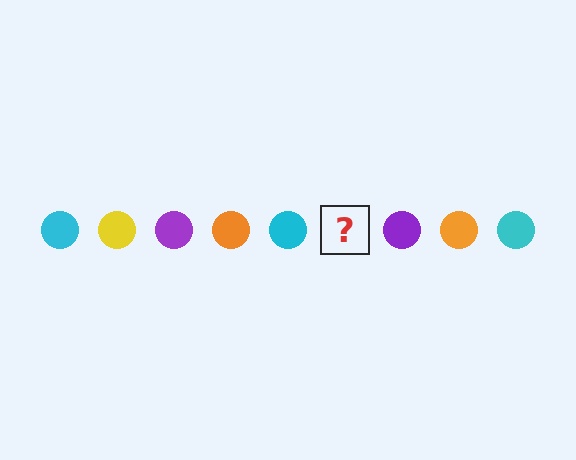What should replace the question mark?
The question mark should be replaced with a yellow circle.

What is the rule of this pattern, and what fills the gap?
The rule is that the pattern cycles through cyan, yellow, purple, orange circles. The gap should be filled with a yellow circle.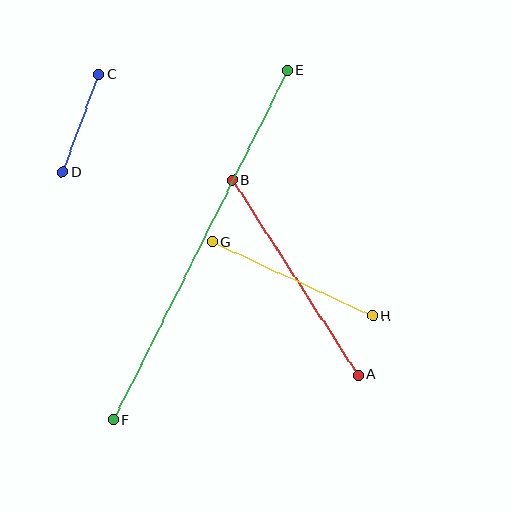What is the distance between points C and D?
The distance is approximately 104 pixels.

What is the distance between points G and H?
The distance is approximately 177 pixels.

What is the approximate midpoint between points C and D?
The midpoint is at approximately (81, 123) pixels.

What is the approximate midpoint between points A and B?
The midpoint is at approximately (295, 278) pixels.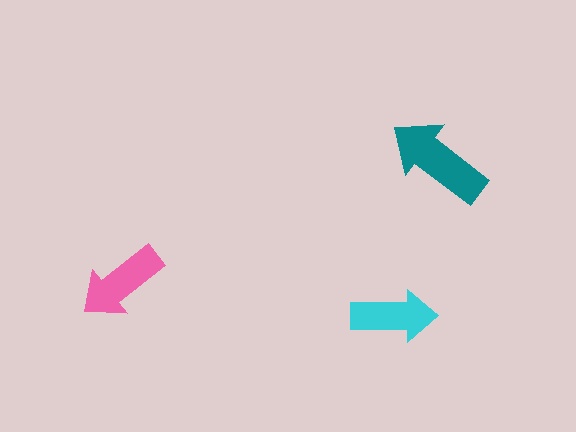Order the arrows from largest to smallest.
the teal one, the pink one, the cyan one.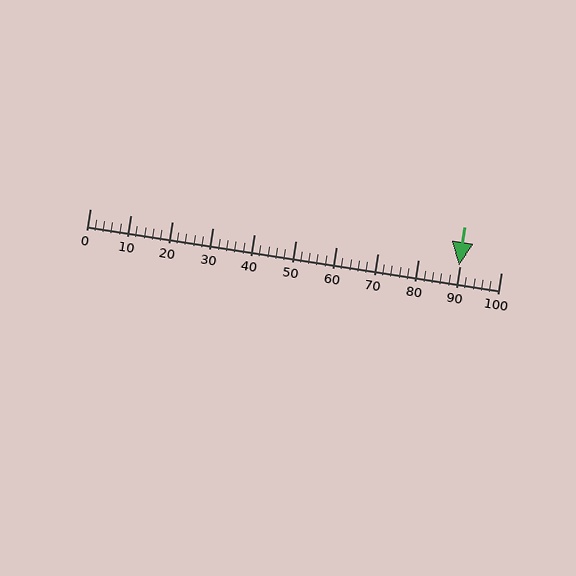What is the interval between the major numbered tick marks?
The major tick marks are spaced 10 units apart.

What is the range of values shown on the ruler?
The ruler shows values from 0 to 100.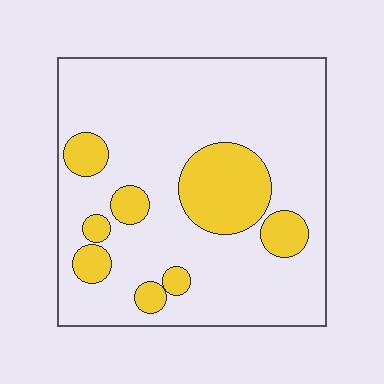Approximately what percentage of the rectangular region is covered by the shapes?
Approximately 20%.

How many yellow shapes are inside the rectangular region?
8.